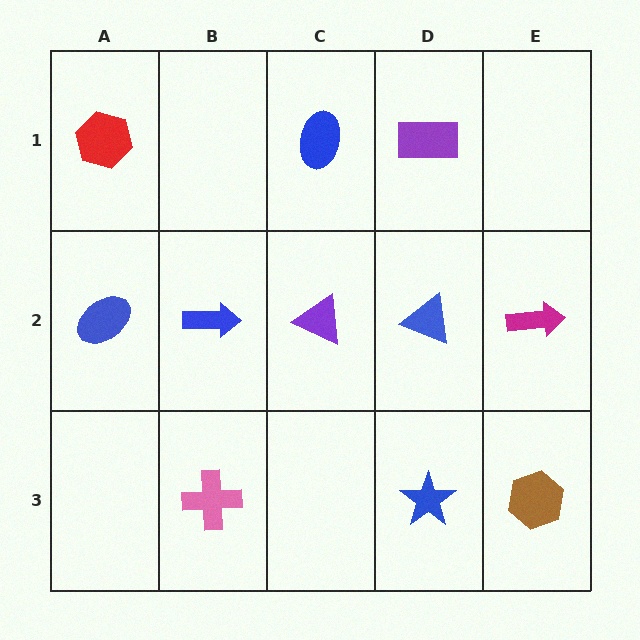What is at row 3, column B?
A pink cross.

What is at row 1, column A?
A red hexagon.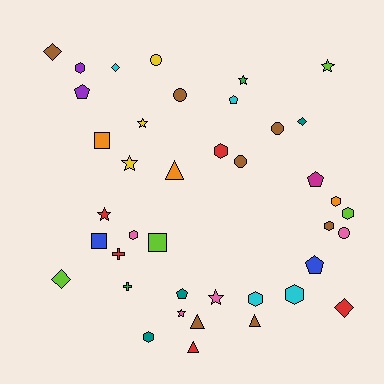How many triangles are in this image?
There are 4 triangles.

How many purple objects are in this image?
There are 2 purple objects.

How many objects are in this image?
There are 40 objects.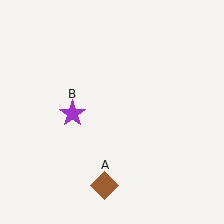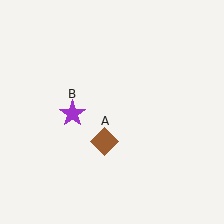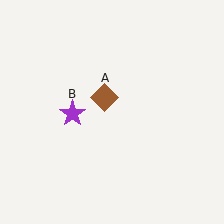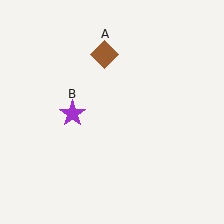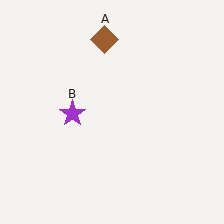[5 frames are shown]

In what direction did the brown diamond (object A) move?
The brown diamond (object A) moved up.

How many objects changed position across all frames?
1 object changed position: brown diamond (object A).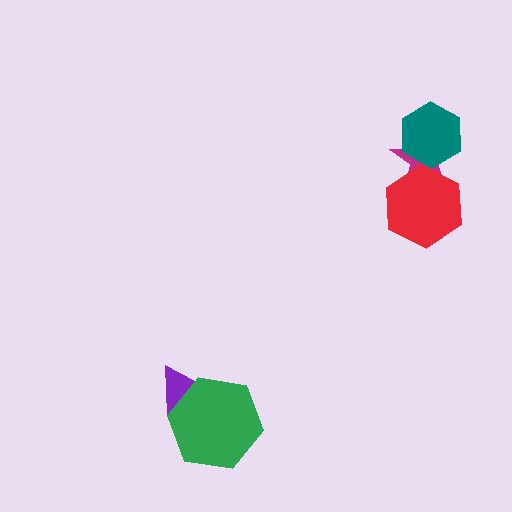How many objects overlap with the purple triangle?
1 object overlaps with the purple triangle.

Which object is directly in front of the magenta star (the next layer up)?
The teal hexagon is directly in front of the magenta star.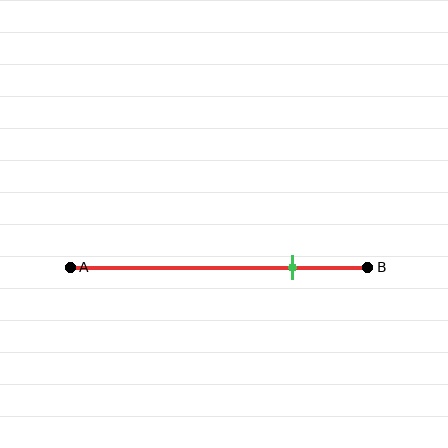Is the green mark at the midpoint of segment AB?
No, the mark is at about 75% from A, not at the 50% midpoint.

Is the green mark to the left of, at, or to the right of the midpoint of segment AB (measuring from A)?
The green mark is to the right of the midpoint of segment AB.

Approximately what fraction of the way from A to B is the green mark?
The green mark is approximately 75% of the way from A to B.